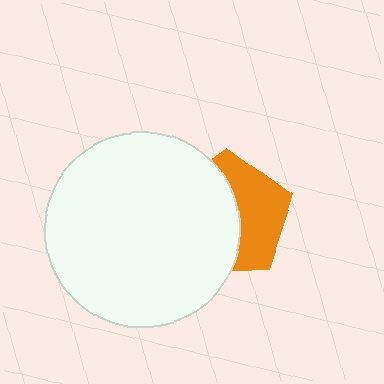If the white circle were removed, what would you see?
You would see the complete orange pentagon.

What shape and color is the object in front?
The object in front is a white circle.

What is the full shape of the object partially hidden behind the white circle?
The partially hidden object is an orange pentagon.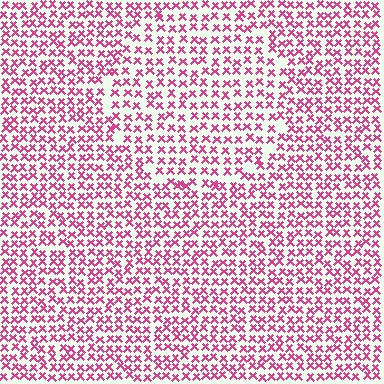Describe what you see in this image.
The image contains small magenta elements arranged at two different densities. A circle-shaped region is visible where the elements are less densely packed than the surrounding area.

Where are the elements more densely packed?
The elements are more densely packed outside the circle boundary.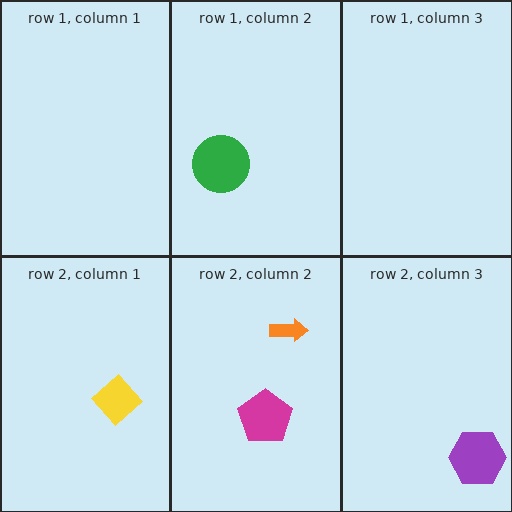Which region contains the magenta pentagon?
The row 2, column 2 region.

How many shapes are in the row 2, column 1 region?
1.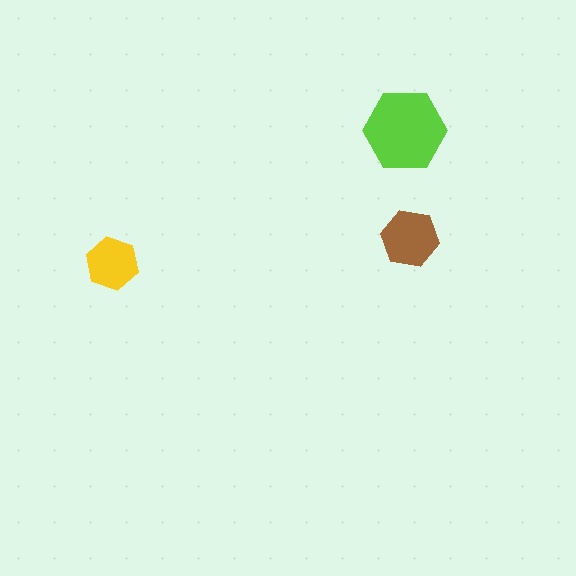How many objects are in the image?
There are 3 objects in the image.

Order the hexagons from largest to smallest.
the lime one, the brown one, the yellow one.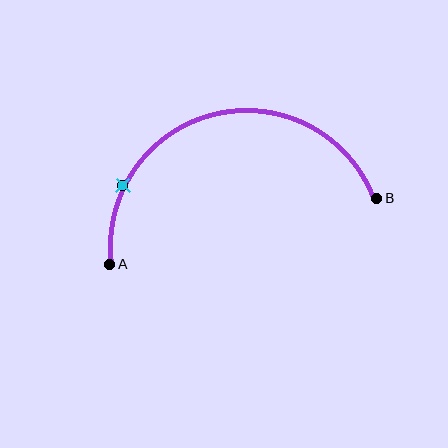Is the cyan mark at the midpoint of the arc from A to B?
No. The cyan mark lies on the arc but is closer to endpoint A. The arc midpoint would be at the point on the curve equidistant along the arc from both A and B.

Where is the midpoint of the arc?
The arc midpoint is the point on the curve farthest from the straight line joining A and B. It sits above that line.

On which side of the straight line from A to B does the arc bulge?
The arc bulges above the straight line connecting A and B.